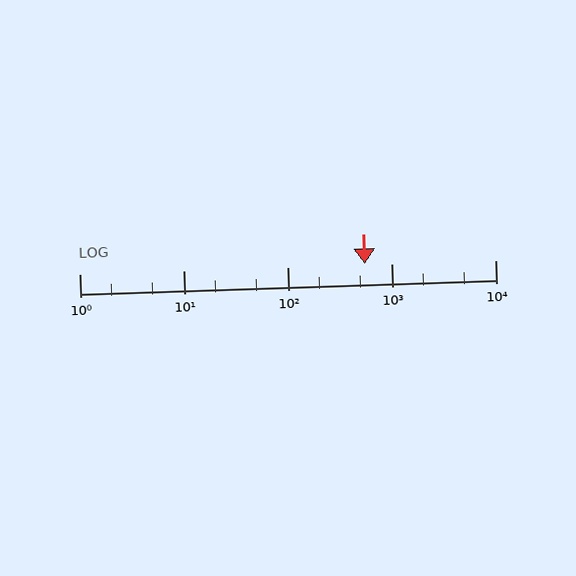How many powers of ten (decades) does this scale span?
The scale spans 4 decades, from 1 to 10000.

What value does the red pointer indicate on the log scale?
The pointer indicates approximately 560.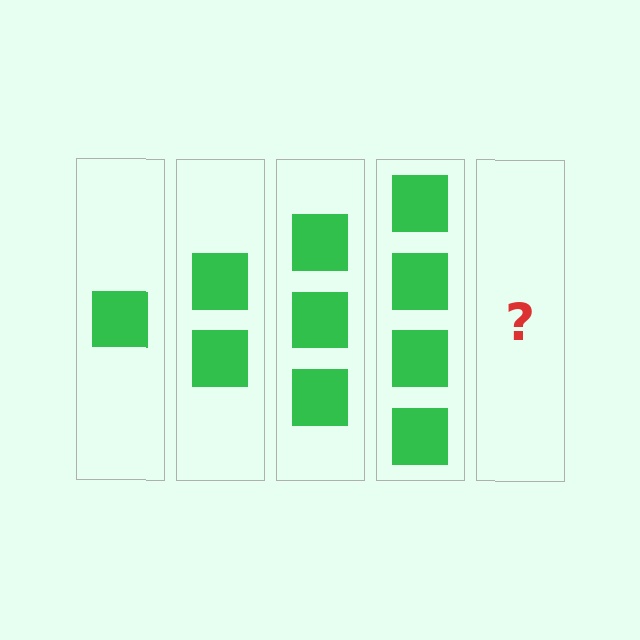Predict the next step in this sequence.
The next step is 5 squares.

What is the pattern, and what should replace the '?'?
The pattern is that each step adds one more square. The '?' should be 5 squares.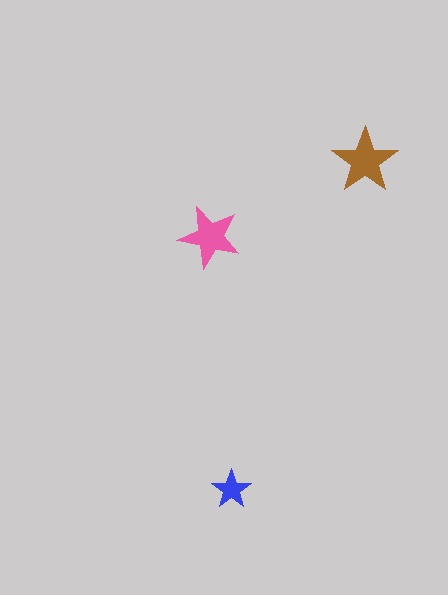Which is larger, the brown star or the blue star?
The brown one.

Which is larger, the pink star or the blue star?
The pink one.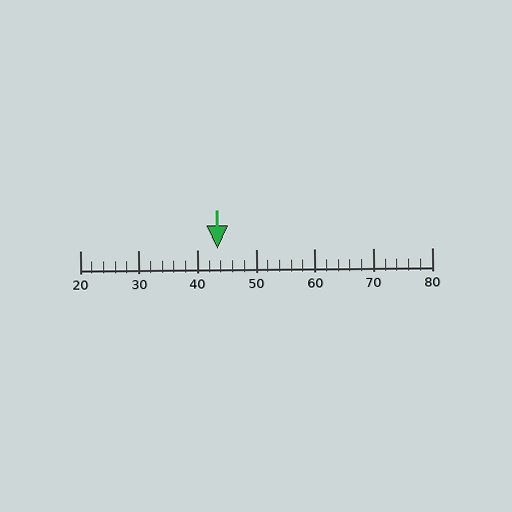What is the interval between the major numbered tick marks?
The major tick marks are spaced 10 units apart.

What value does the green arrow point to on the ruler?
The green arrow points to approximately 44.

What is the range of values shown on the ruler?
The ruler shows values from 20 to 80.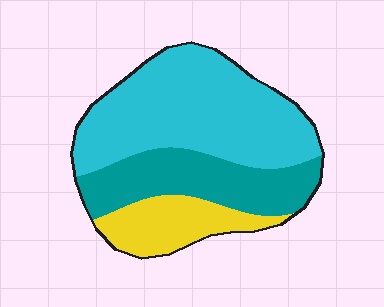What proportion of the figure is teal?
Teal takes up between a quarter and a half of the figure.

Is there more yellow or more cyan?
Cyan.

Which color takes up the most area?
Cyan, at roughly 55%.